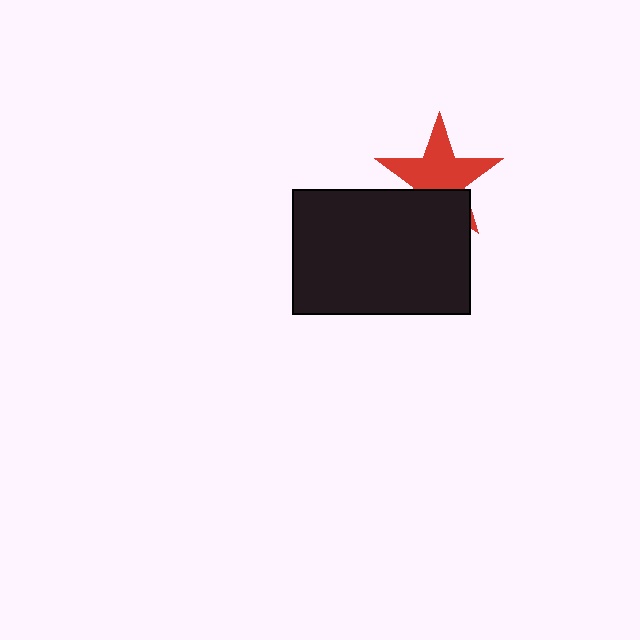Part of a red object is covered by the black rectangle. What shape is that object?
It is a star.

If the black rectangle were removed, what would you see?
You would see the complete red star.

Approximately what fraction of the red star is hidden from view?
Roughly 33% of the red star is hidden behind the black rectangle.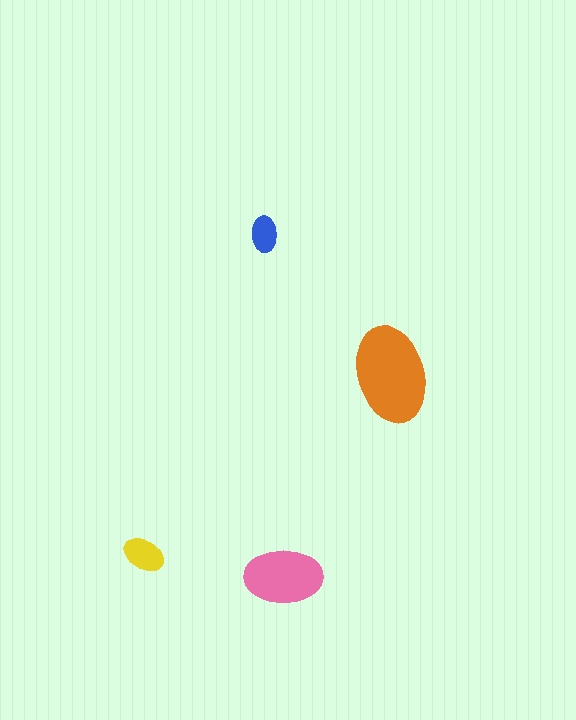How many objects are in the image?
There are 4 objects in the image.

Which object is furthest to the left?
The yellow ellipse is leftmost.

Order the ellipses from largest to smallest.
the orange one, the pink one, the yellow one, the blue one.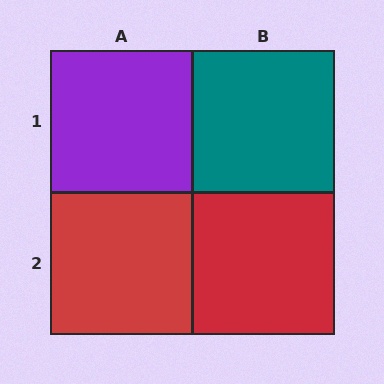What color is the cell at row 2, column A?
Red.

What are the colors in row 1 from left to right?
Purple, teal.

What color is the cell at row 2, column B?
Red.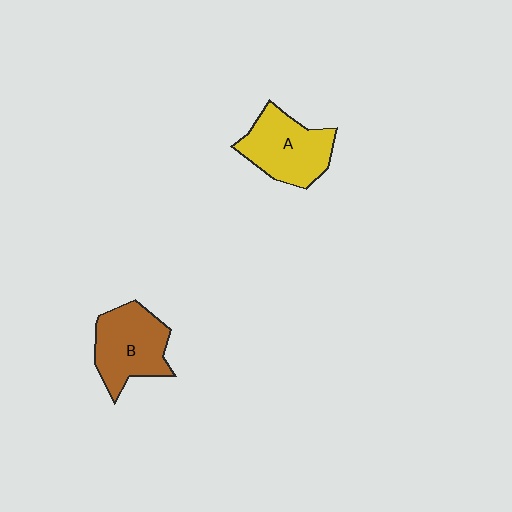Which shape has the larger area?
Shape A (yellow).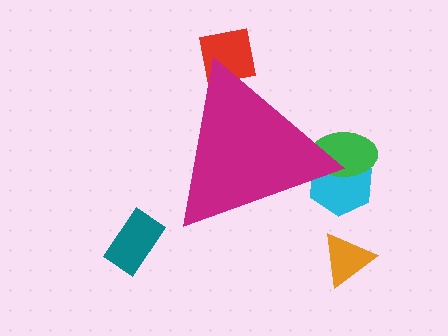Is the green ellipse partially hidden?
Yes, the green ellipse is partially hidden behind the magenta triangle.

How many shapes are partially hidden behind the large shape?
3 shapes are partially hidden.